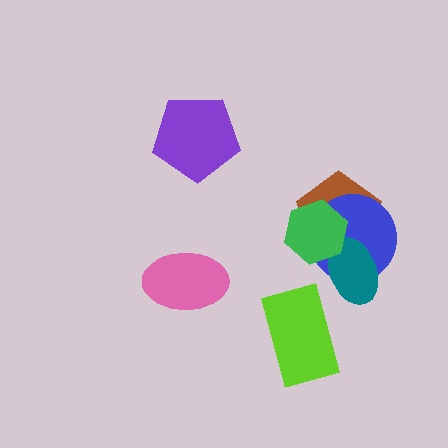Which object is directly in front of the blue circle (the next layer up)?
The teal ellipse is directly in front of the blue circle.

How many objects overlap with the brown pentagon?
3 objects overlap with the brown pentagon.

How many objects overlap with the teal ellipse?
3 objects overlap with the teal ellipse.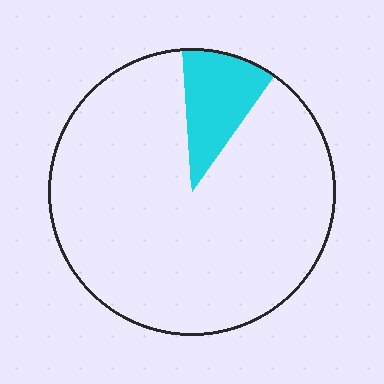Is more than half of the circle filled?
No.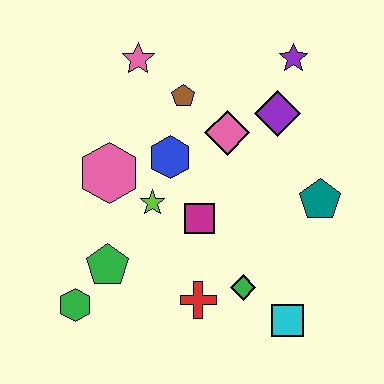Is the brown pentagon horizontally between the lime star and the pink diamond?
Yes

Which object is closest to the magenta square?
The lime star is closest to the magenta square.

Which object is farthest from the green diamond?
The pink star is farthest from the green diamond.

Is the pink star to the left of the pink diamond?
Yes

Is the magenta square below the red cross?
No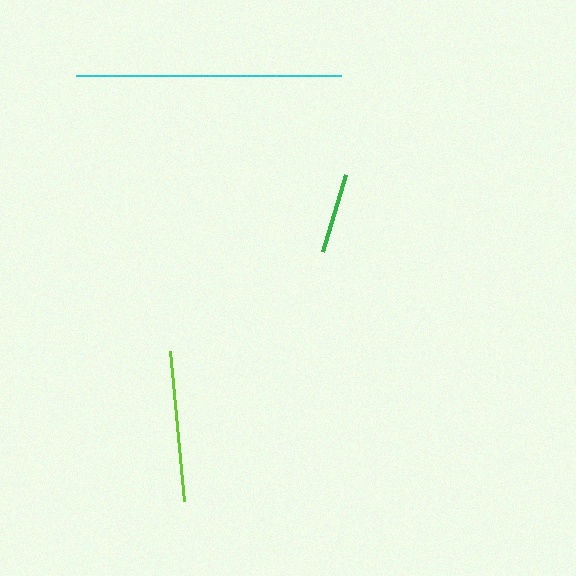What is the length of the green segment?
The green segment is approximately 81 pixels long.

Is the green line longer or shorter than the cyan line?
The cyan line is longer than the green line.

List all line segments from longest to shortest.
From longest to shortest: cyan, lime, green.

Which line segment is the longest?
The cyan line is the longest at approximately 265 pixels.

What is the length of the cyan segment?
The cyan segment is approximately 265 pixels long.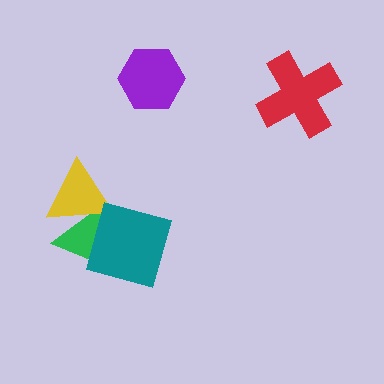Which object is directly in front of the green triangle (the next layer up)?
The yellow triangle is directly in front of the green triangle.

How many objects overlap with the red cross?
0 objects overlap with the red cross.